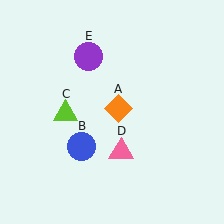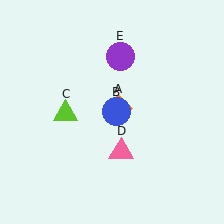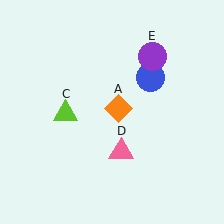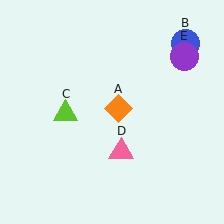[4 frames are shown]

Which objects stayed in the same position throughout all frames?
Orange diamond (object A) and lime triangle (object C) and pink triangle (object D) remained stationary.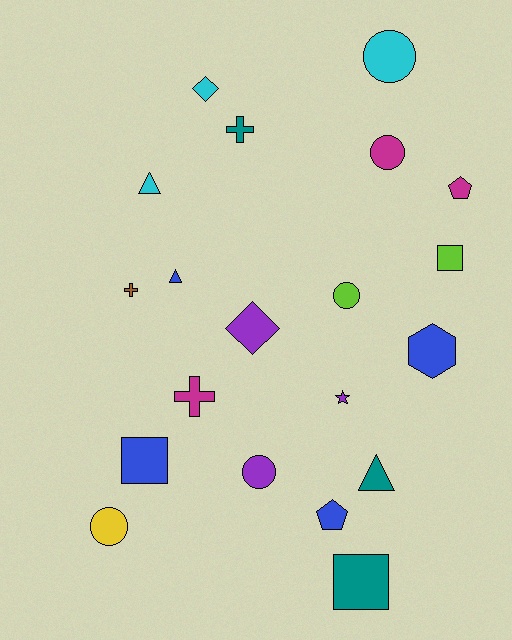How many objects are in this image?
There are 20 objects.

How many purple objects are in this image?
There are 3 purple objects.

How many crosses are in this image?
There are 3 crosses.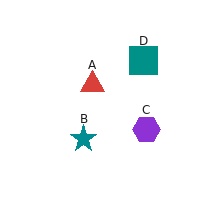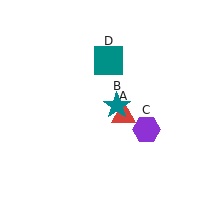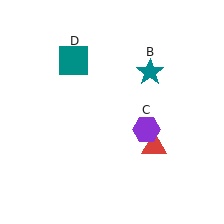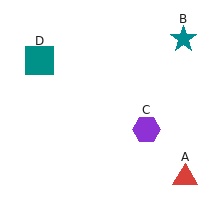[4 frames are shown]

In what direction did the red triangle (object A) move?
The red triangle (object A) moved down and to the right.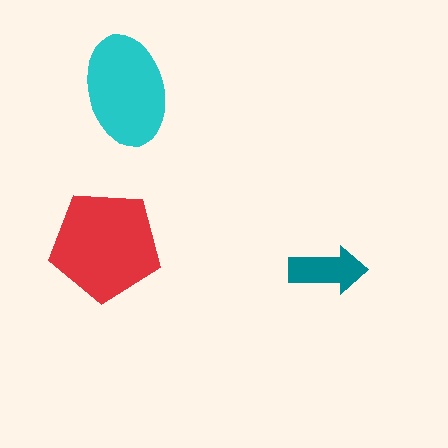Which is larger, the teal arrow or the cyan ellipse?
The cyan ellipse.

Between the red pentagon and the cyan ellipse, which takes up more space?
The red pentagon.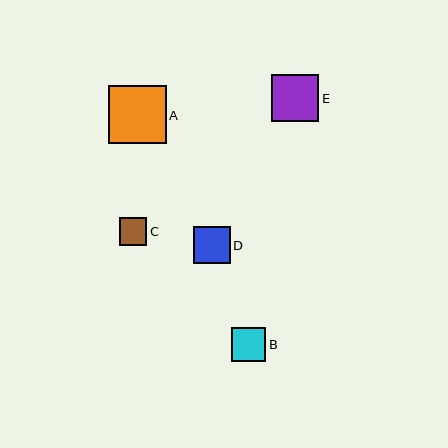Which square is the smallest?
Square C is the smallest with a size of approximately 27 pixels.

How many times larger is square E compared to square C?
Square E is approximately 1.7 times the size of square C.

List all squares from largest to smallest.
From largest to smallest: A, E, D, B, C.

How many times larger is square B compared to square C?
Square B is approximately 1.2 times the size of square C.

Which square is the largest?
Square A is the largest with a size of approximately 58 pixels.